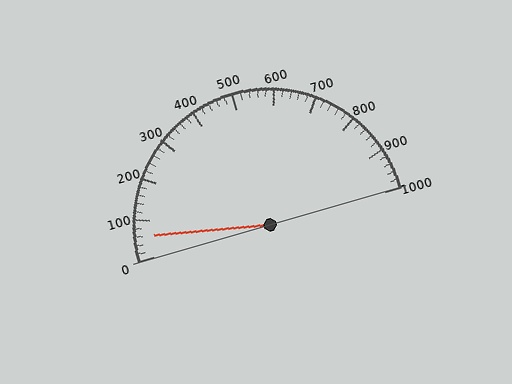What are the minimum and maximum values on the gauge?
The gauge ranges from 0 to 1000.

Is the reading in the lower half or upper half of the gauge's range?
The reading is in the lower half of the range (0 to 1000).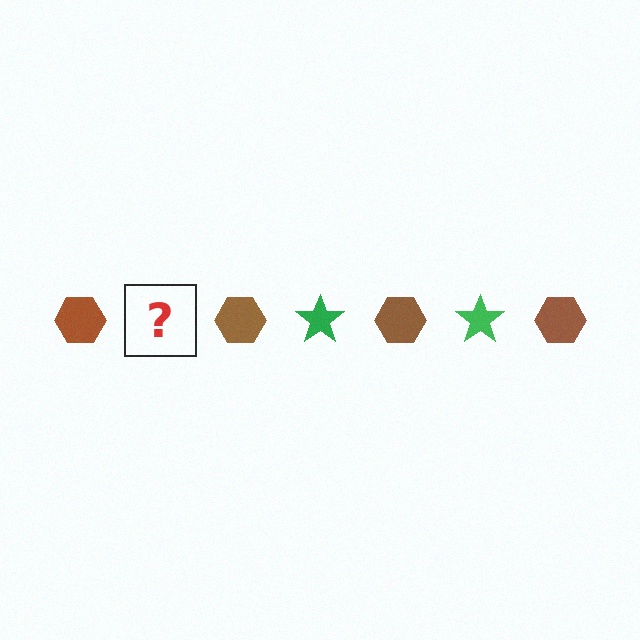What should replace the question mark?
The question mark should be replaced with a green star.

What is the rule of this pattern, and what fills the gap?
The rule is that the pattern alternates between brown hexagon and green star. The gap should be filled with a green star.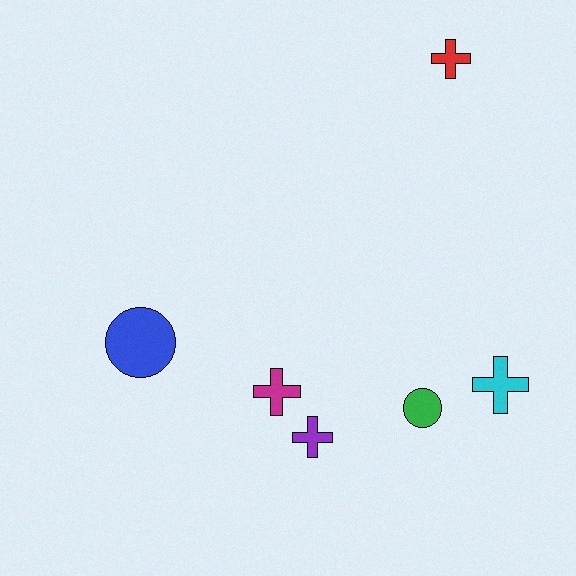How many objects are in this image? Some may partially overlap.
There are 6 objects.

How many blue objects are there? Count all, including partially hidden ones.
There is 1 blue object.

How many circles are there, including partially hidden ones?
There are 2 circles.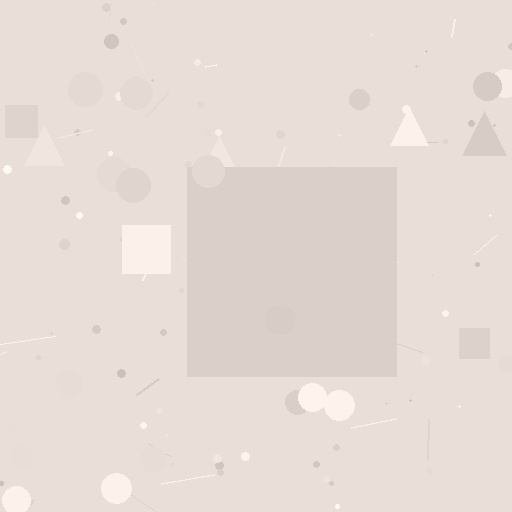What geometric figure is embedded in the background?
A square is embedded in the background.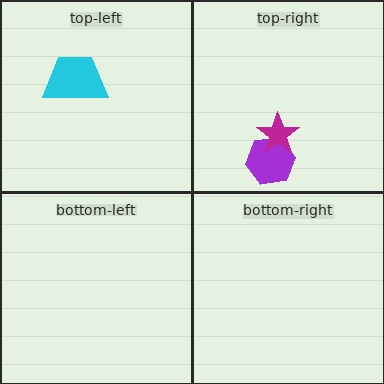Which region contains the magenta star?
The top-right region.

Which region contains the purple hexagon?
The top-right region.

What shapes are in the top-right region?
The purple hexagon, the magenta star.